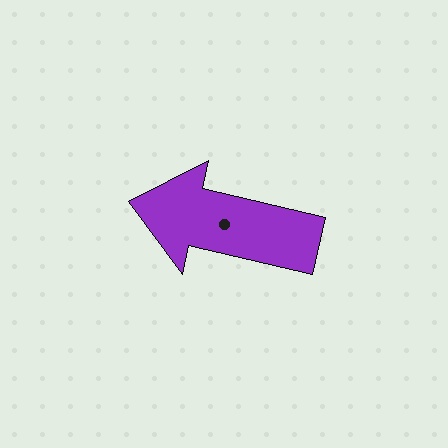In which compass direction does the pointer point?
West.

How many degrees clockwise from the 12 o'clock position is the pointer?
Approximately 283 degrees.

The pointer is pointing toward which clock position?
Roughly 9 o'clock.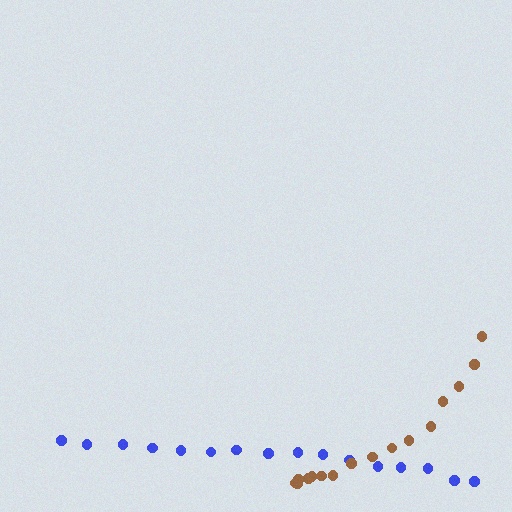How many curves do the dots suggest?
There are 2 distinct paths.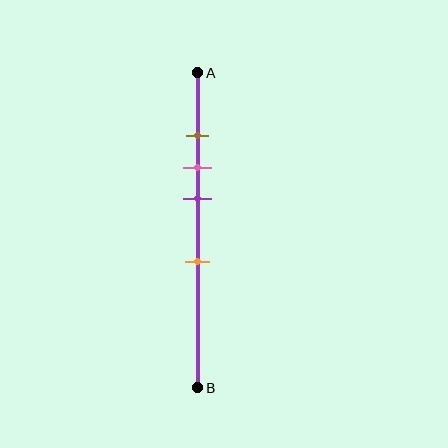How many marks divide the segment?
There are 4 marks dividing the segment.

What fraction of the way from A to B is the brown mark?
The brown mark is approximately 20% (0.2) of the way from A to B.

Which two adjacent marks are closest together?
The brown and pink marks are the closest adjacent pair.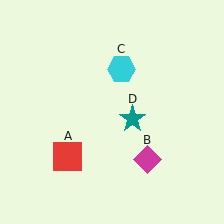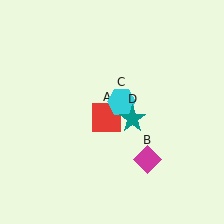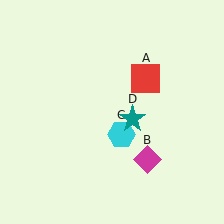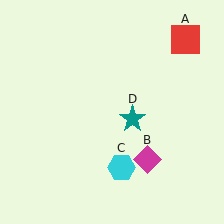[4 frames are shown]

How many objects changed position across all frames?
2 objects changed position: red square (object A), cyan hexagon (object C).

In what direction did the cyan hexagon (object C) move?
The cyan hexagon (object C) moved down.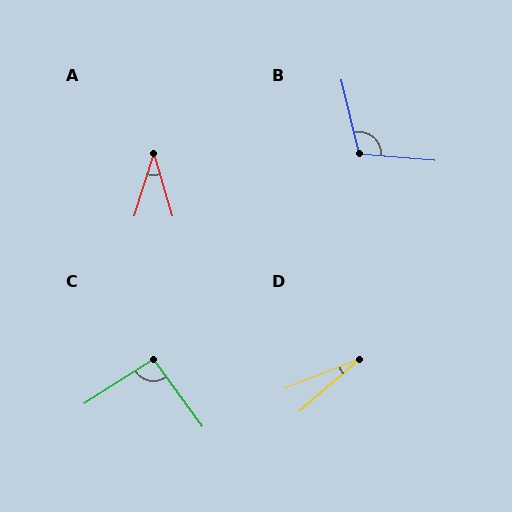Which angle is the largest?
B, at approximately 108 degrees.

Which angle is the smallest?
D, at approximately 19 degrees.